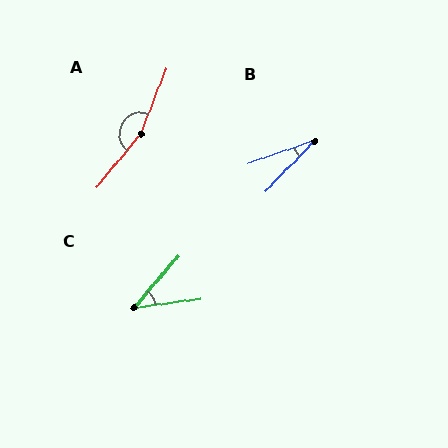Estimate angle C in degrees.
Approximately 42 degrees.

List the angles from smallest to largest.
B (27°), C (42°), A (162°).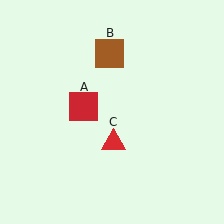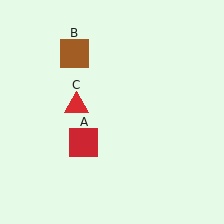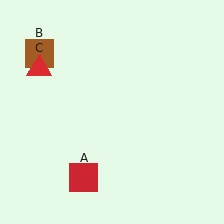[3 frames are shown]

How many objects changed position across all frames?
3 objects changed position: red square (object A), brown square (object B), red triangle (object C).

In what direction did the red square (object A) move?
The red square (object A) moved down.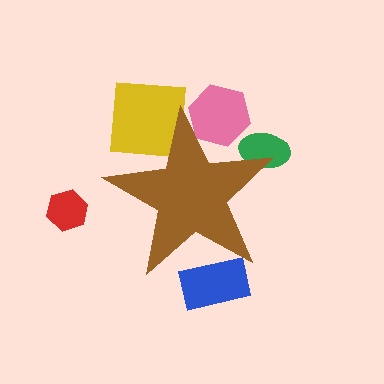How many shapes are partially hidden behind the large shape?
4 shapes are partially hidden.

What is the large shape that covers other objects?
A brown star.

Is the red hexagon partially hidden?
No, the red hexagon is fully visible.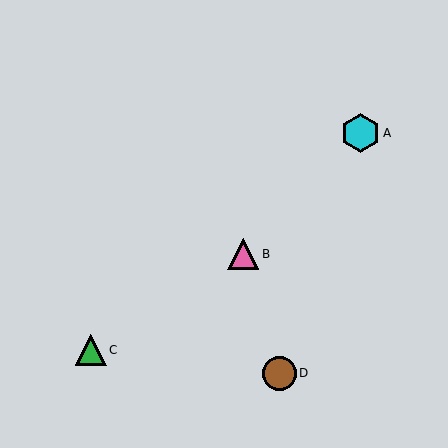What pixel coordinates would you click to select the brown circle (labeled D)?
Click at (279, 373) to select the brown circle D.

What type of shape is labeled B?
Shape B is a pink triangle.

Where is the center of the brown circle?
The center of the brown circle is at (279, 373).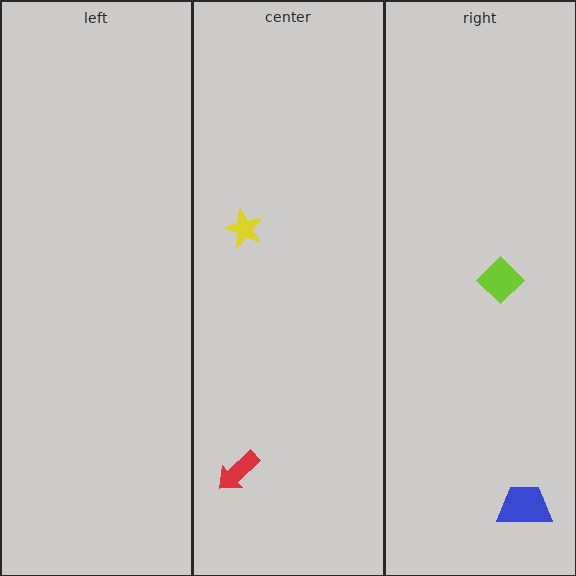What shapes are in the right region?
The blue trapezoid, the lime diamond.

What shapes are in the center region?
The red arrow, the yellow star.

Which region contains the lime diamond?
The right region.